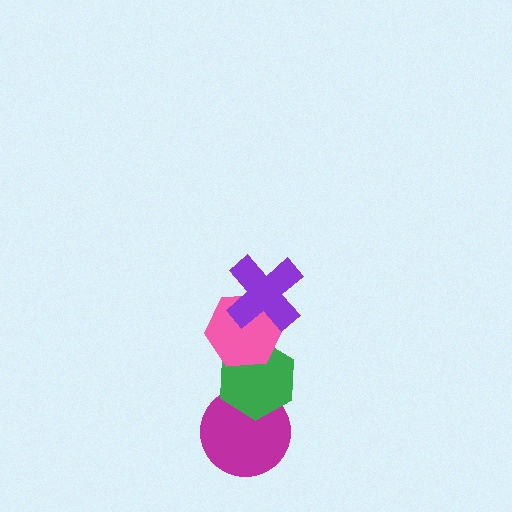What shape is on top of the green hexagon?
The pink hexagon is on top of the green hexagon.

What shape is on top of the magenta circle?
The green hexagon is on top of the magenta circle.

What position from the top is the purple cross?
The purple cross is 1st from the top.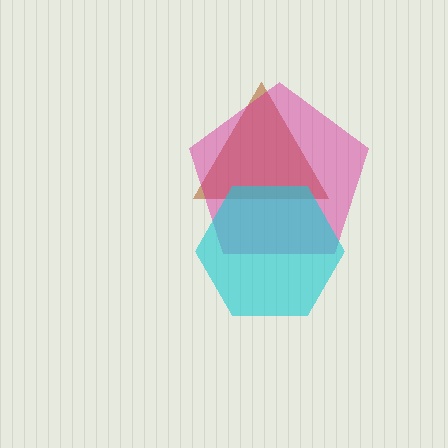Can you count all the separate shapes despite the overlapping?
Yes, there are 3 separate shapes.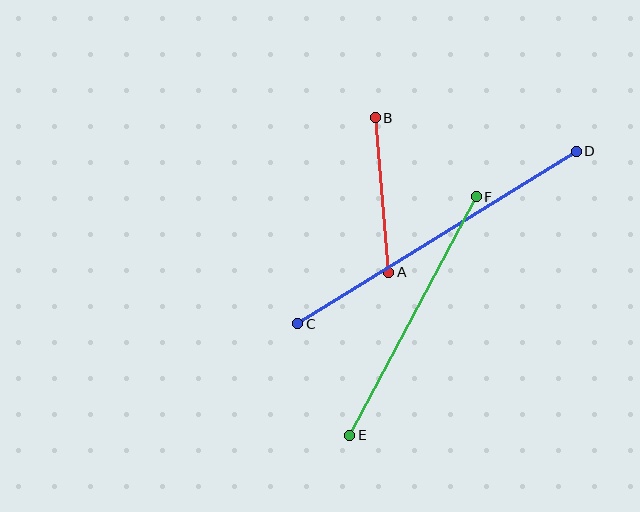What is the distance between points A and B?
The distance is approximately 155 pixels.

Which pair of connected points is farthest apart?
Points C and D are farthest apart.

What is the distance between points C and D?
The distance is approximately 328 pixels.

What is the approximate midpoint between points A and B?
The midpoint is at approximately (382, 195) pixels.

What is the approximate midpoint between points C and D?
The midpoint is at approximately (437, 237) pixels.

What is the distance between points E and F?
The distance is approximately 270 pixels.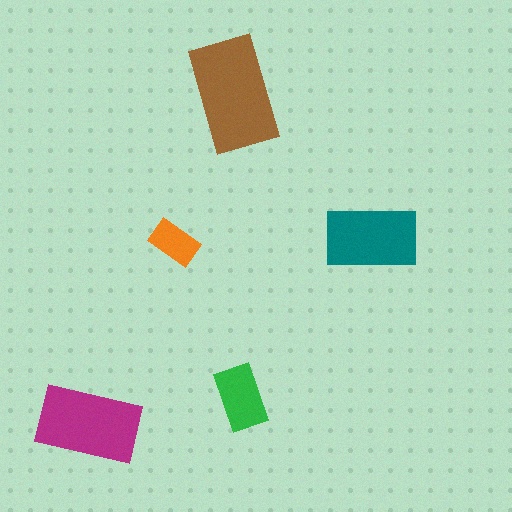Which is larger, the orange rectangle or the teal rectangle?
The teal one.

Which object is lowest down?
The magenta rectangle is bottommost.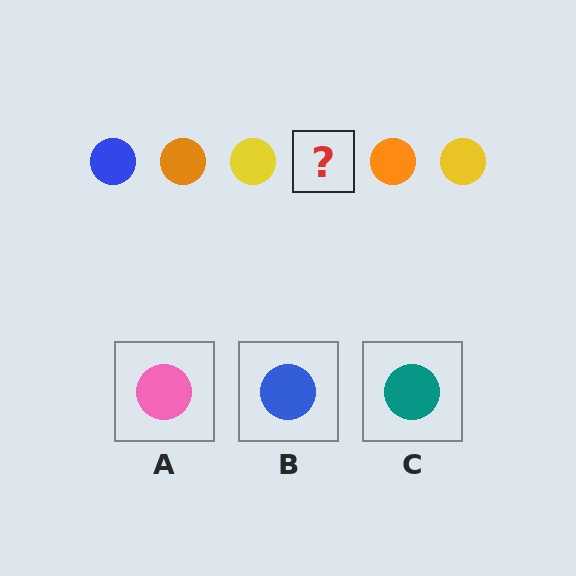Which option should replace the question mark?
Option B.